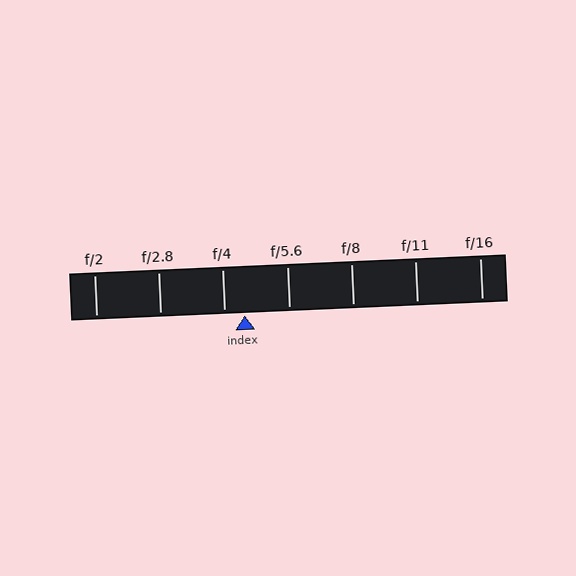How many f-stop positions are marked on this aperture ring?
There are 7 f-stop positions marked.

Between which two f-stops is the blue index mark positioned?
The index mark is between f/4 and f/5.6.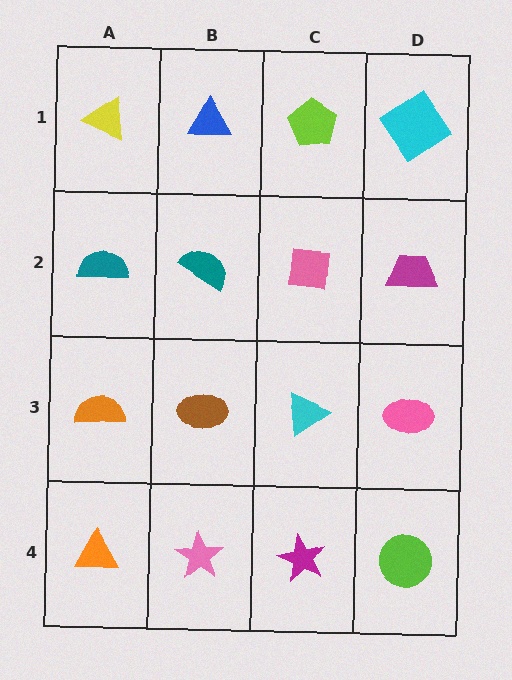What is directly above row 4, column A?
An orange semicircle.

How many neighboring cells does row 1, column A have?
2.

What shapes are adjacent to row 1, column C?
A pink square (row 2, column C), a blue triangle (row 1, column B), a cyan diamond (row 1, column D).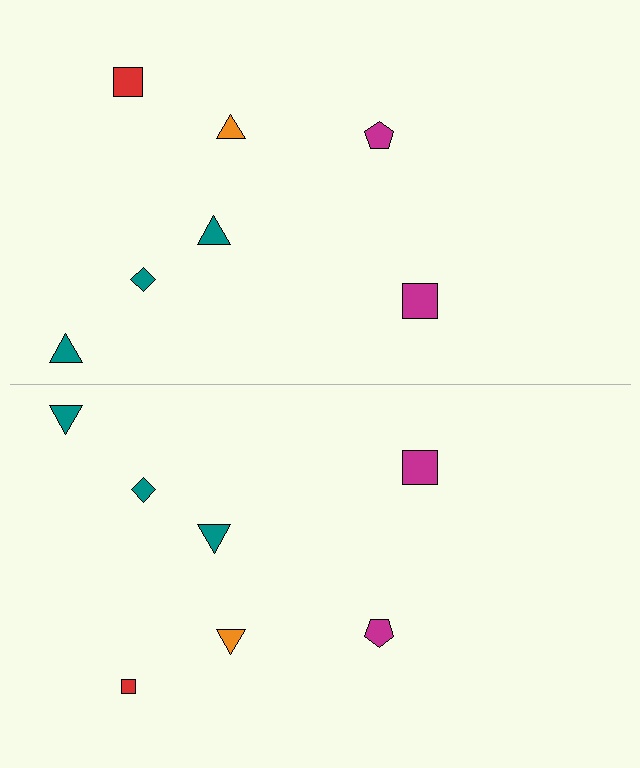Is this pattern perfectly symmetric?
No, the pattern is not perfectly symmetric. The red square on the bottom side has a different size than its mirror counterpart.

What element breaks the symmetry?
The red square on the bottom side has a different size than its mirror counterpart.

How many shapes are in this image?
There are 14 shapes in this image.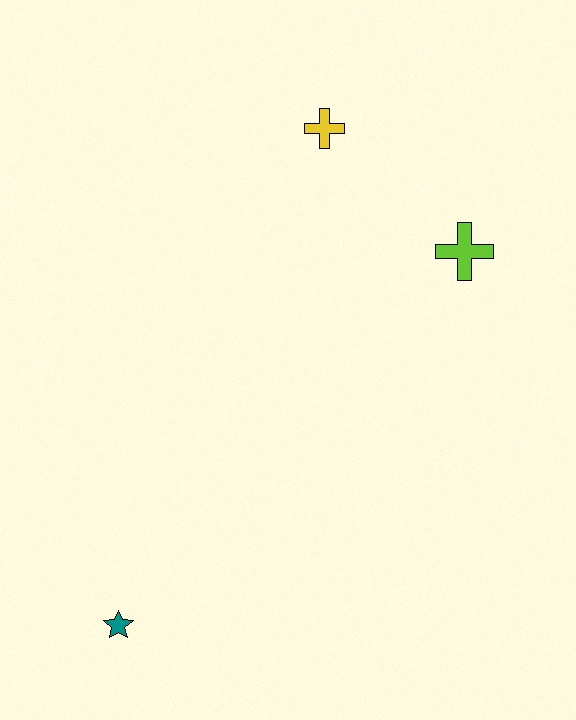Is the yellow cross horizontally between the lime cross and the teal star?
Yes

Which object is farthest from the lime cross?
The teal star is farthest from the lime cross.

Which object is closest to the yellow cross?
The lime cross is closest to the yellow cross.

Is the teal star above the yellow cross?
No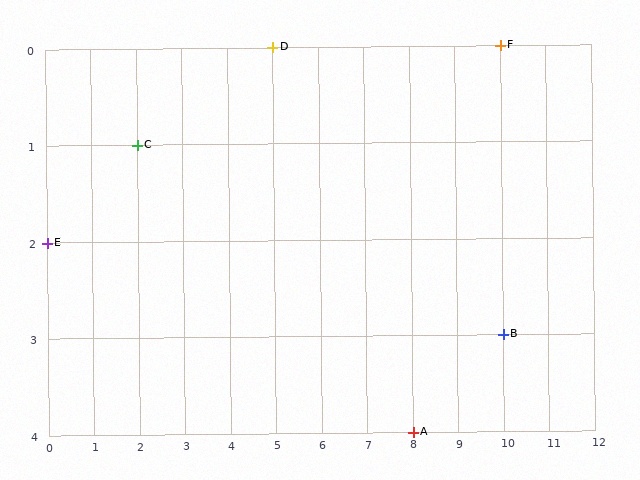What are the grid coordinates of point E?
Point E is at grid coordinates (0, 2).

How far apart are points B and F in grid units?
Points B and F are 3 rows apart.